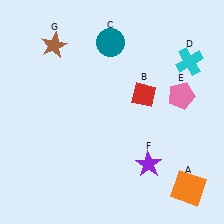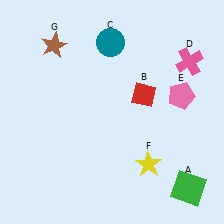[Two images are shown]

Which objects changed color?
A changed from orange to green. D changed from cyan to pink. F changed from purple to yellow.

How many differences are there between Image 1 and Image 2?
There are 3 differences between the two images.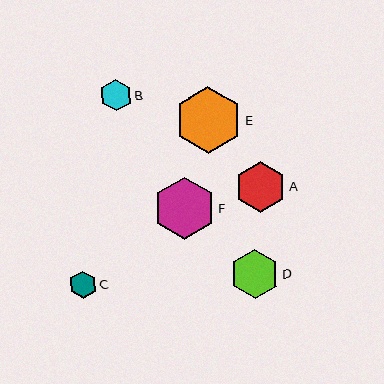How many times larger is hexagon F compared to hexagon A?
Hexagon F is approximately 1.2 times the size of hexagon A.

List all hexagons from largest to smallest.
From largest to smallest: E, F, A, D, B, C.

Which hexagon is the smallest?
Hexagon C is the smallest with a size of approximately 27 pixels.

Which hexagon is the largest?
Hexagon E is the largest with a size of approximately 67 pixels.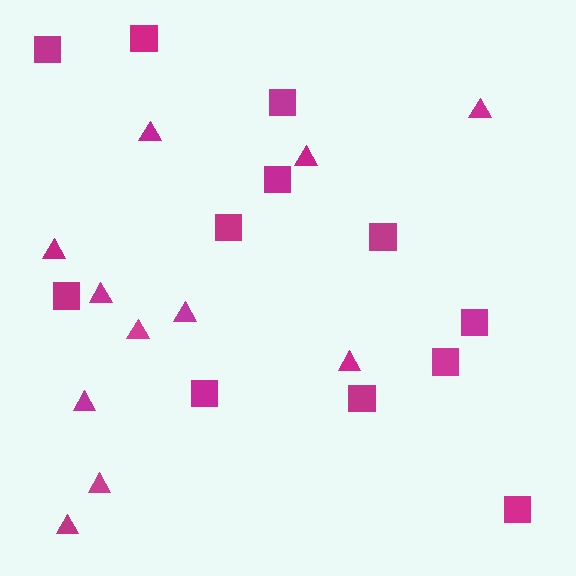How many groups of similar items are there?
There are 2 groups: one group of triangles (11) and one group of squares (12).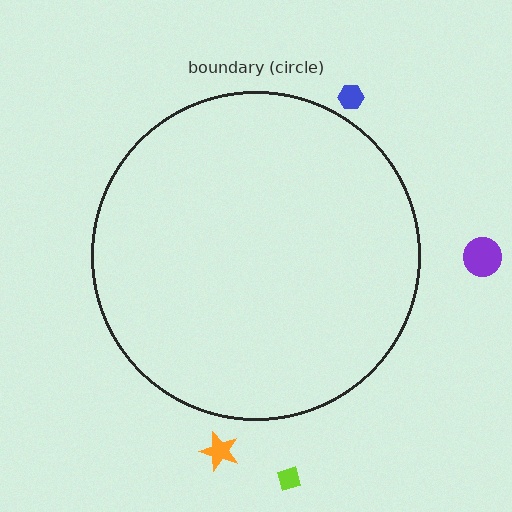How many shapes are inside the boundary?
0 inside, 4 outside.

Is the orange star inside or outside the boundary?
Outside.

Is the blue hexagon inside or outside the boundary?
Outside.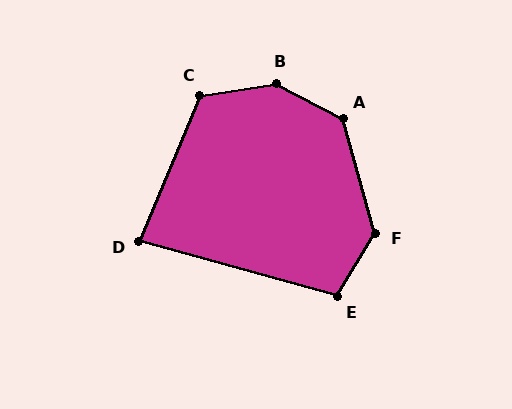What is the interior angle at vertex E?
Approximately 106 degrees (obtuse).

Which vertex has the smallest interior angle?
D, at approximately 83 degrees.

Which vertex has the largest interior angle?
B, at approximately 144 degrees.